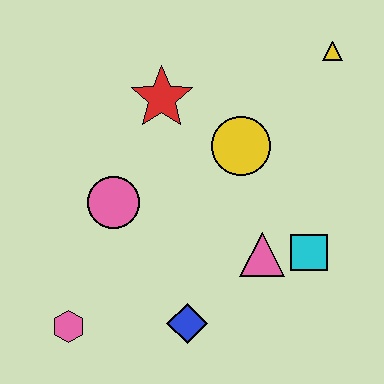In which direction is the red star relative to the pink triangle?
The red star is above the pink triangle.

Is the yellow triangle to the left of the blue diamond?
No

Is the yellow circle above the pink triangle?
Yes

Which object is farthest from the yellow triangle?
The pink hexagon is farthest from the yellow triangle.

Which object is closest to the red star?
The yellow circle is closest to the red star.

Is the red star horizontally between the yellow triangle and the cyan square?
No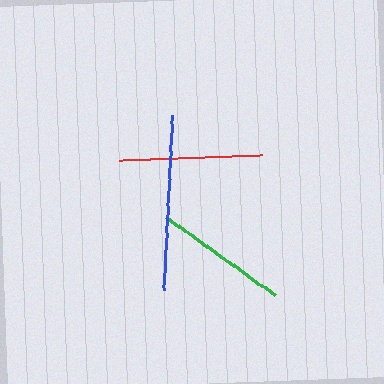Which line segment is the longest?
The blue line is the longest at approximately 176 pixels.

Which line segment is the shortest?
The green line is the shortest at approximately 134 pixels.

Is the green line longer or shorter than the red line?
The red line is longer than the green line.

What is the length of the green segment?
The green segment is approximately 134 pixels long.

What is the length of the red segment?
The red segment is approximately 143 pixels long.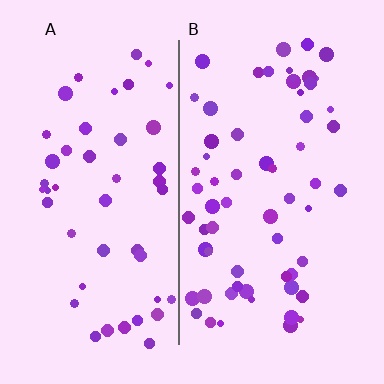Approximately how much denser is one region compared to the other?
Approximately 1.3× — region B over region A.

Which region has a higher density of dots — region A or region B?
B (the right).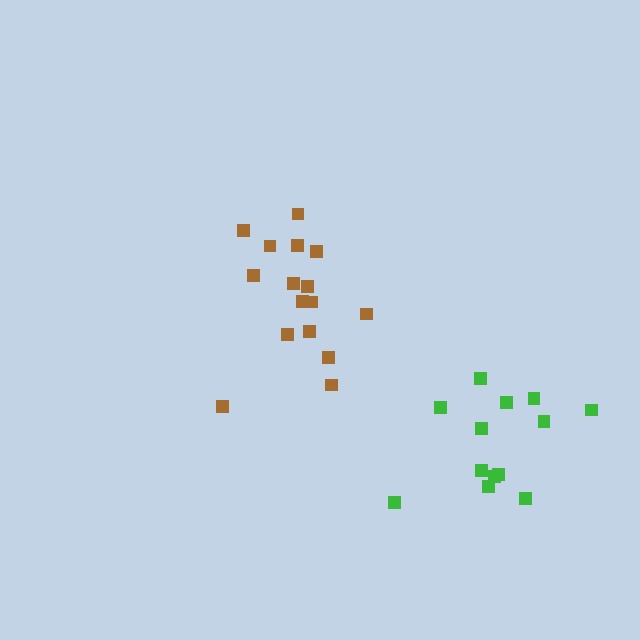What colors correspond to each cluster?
The clusters are colored: brown, green.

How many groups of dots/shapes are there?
There are 2 groups.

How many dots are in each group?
Group 1: 16 dots, Group 2: 13 dots (29 total).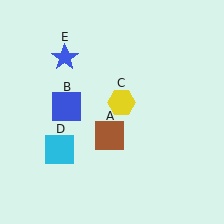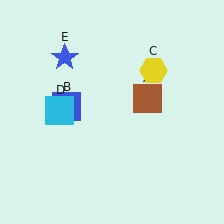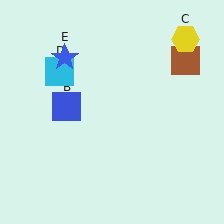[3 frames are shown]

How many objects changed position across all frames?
3 objects changed position: brown square (object A), yellow hexagon (object C), cyan square (object D).